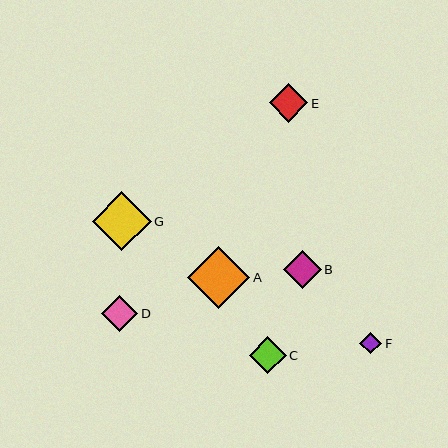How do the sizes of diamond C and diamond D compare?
Diamond C and diamond D are approximately the same size.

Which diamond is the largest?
Diamond A is the largest with a size of approximately 62 pixels.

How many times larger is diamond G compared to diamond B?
Diamond G is approximately 1.6 times the size of diamond B.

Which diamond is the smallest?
Diamond F is the smallest with a size of approximately 22 pixels.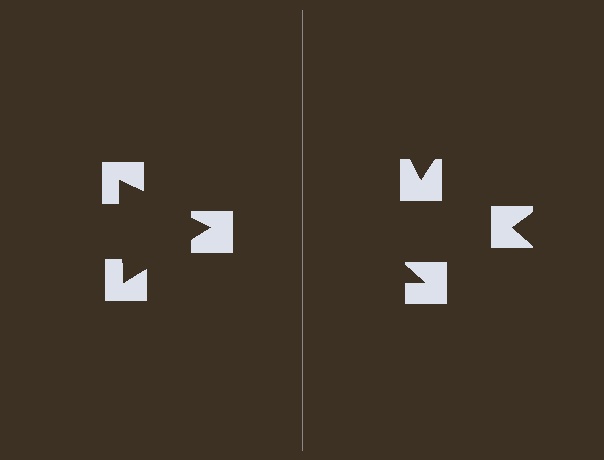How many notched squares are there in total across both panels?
6 — 3 on each side.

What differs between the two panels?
The notched squares are positioned identically on both sides; only the wedge orientations differ. On the left they align to a triangle; on the right they are misaligned.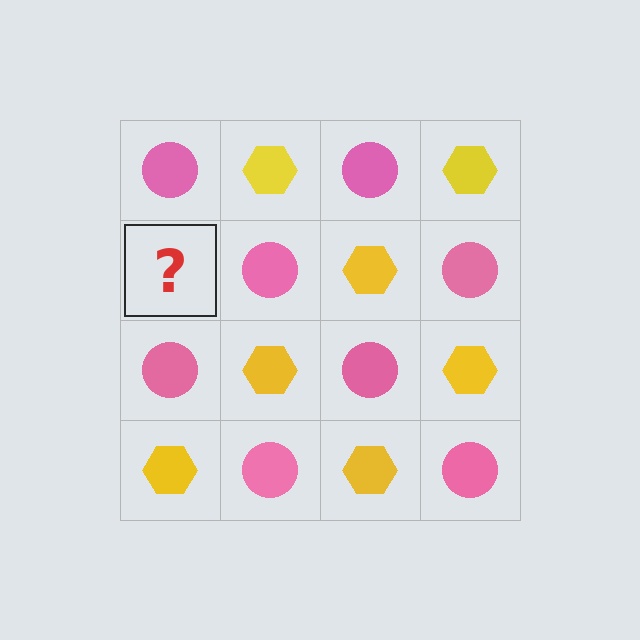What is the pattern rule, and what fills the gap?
The rule is that it alternates pink circle and yellow hexagon in a checkerboard pattern. The gap should be filled with a yellow hexagon.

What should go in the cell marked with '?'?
The missing cell should contain a yellow hexagon.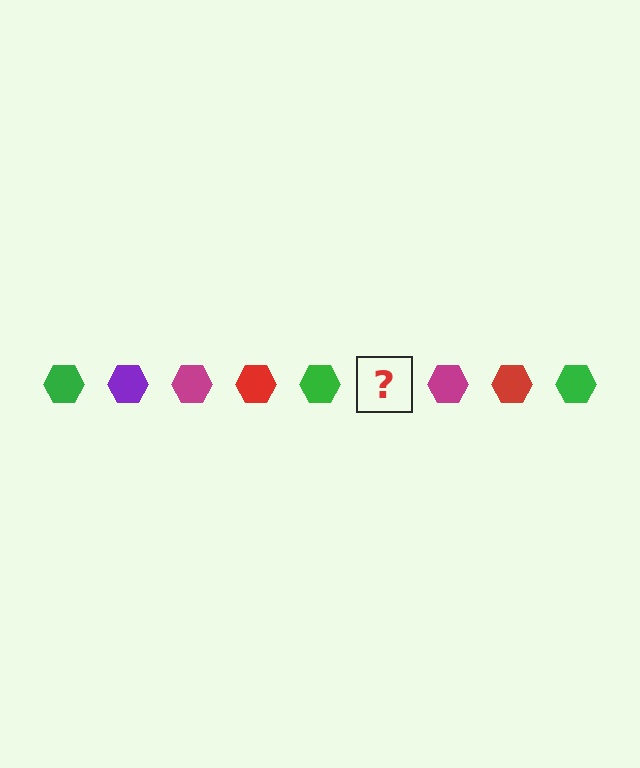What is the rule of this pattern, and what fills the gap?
The rule is that the pattern cycles through green, purple, magenta, red hexagons. The gap should be filled with a purple hexagon.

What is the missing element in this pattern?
The missing element is a purple hexagon.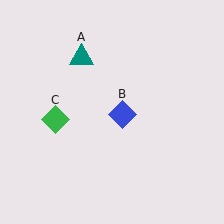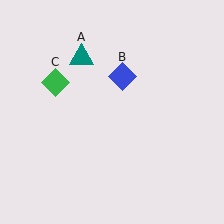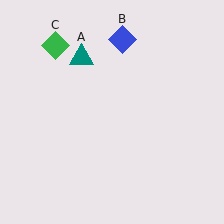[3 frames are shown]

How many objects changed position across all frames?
2 objects changed position: blue diamond (object B), green diamond (object C).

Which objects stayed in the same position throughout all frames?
Teal triangle (object A) remained stationary.